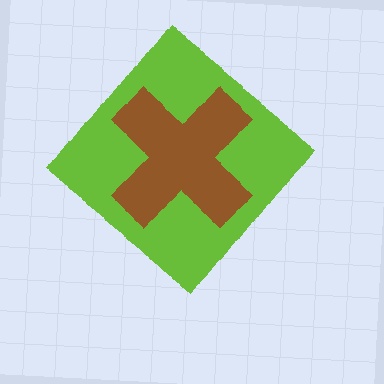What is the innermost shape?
The brown cross.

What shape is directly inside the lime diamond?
The brown cross.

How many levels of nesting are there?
2.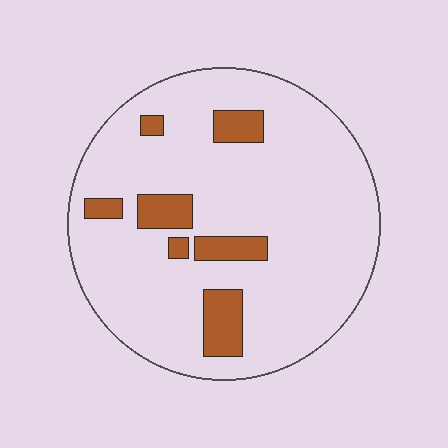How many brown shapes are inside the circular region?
7.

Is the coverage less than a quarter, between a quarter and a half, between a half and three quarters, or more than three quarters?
Less than a quarter.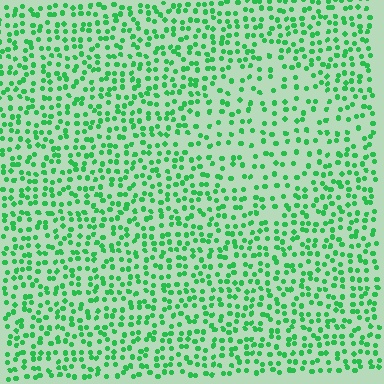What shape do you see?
I see a diamond.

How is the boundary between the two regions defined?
The boundary is defined by a change in element density (approximately 1.7x ratio). All elements are the same color, size, and shape.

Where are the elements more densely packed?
The elements are more densely packed outside the diamond boundary.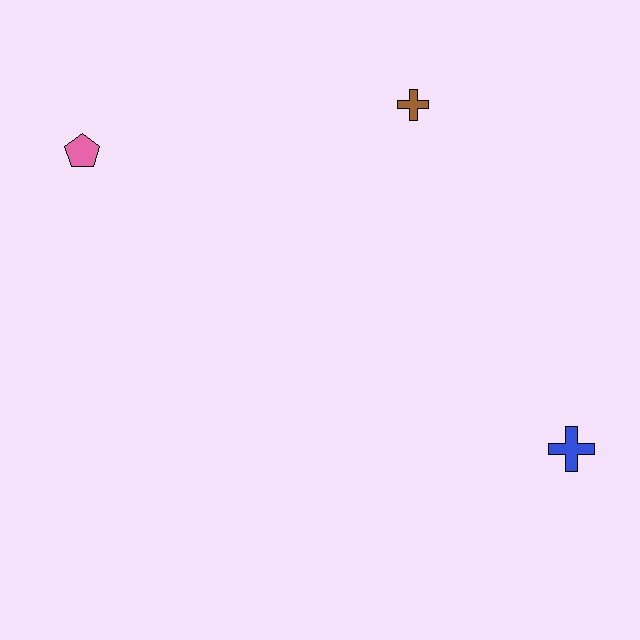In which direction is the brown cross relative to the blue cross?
The brown cross is above the blue cross.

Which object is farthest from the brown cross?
The blue cross is farthest from the brown cross.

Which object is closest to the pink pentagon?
The brown cross is closest to the pink pentagon.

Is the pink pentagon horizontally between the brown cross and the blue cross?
No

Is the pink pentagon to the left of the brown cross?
Yes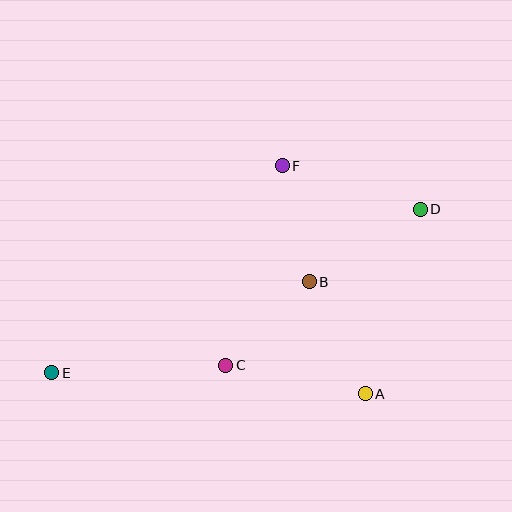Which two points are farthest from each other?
Points D and E are farthest from each other.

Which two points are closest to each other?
Points B and C are closest to each other.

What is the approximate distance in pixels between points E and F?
The distance between E and F is approximately 310 pixels.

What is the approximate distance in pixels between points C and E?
The distance between C and E is approximately 174 pixels.